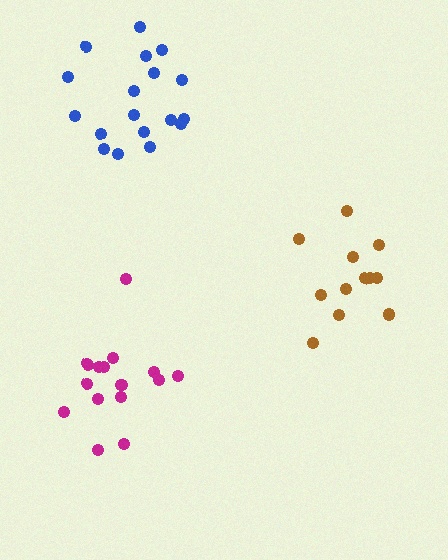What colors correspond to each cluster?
The clusters are colored: magenta, blue, brown.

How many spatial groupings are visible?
There are 3 spatial groupings.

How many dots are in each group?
Group 1: 16 dots, Group 2: 18 dots, Group 3: 12 dots (46 total).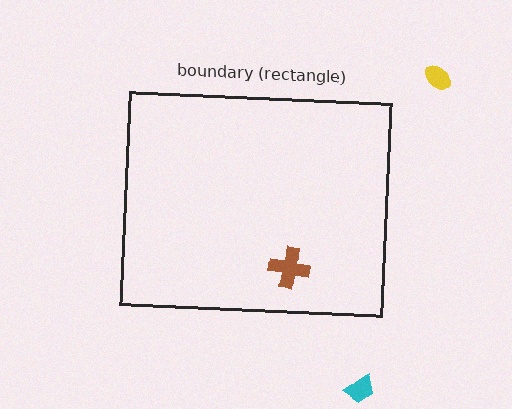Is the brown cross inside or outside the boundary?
Inside.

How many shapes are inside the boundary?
1 inside, 2 outside.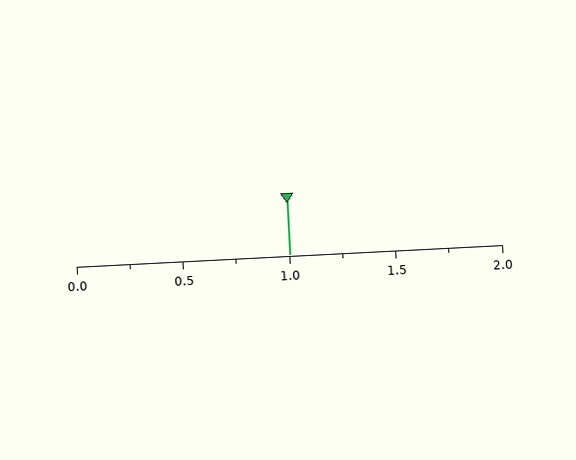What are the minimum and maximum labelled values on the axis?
The axis runs from 0.0 to 2.0.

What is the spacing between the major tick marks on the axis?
The major ticks are spaced 0.5 apart.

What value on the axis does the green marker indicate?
The marker indicates approximately 1.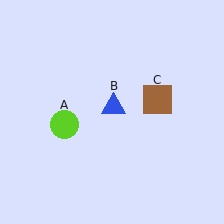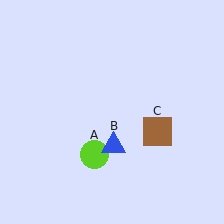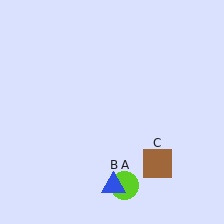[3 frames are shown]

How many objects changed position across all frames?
3 objects changed position: lime circle (object A), blue triangle (object B), brown square (object C).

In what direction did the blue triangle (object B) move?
The blue triangle (object B) moved down.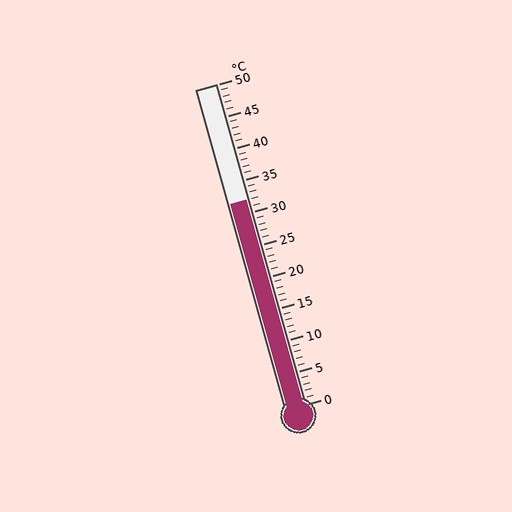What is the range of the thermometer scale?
The thermometer scale ranges from 0°C to 50°C.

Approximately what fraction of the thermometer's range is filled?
The thermometer is filled to approximately 65% of its range.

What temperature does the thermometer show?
The thermometer shows approximately 32°C.